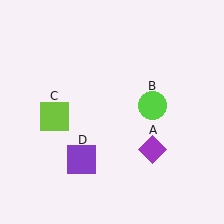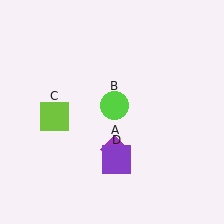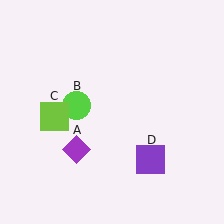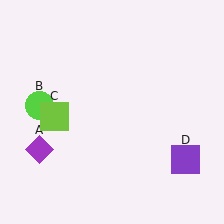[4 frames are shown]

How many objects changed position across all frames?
3 objects changed position: purple diamond (object A), lime circle (object B), purple square (object D).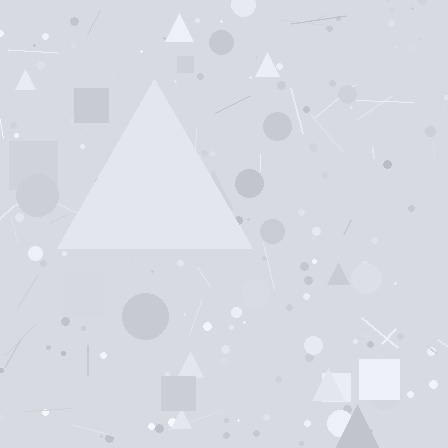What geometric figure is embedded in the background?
A triangle is embedded in the background.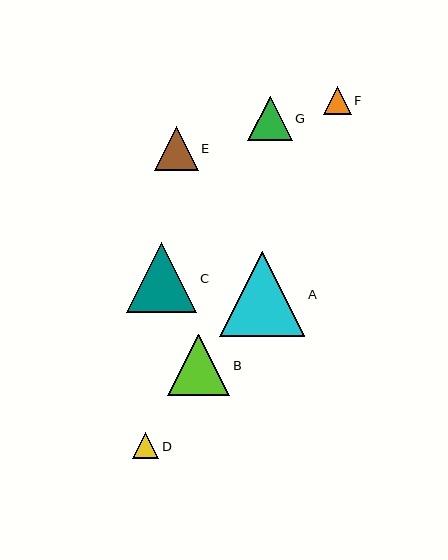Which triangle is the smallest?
Triangle D is the smallest with a size of approximately 26 pixels.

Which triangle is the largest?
Triangle A is the largest with a size of approximately 85 pixels.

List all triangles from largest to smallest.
From largest to smallest: A, C, B, G, E, F, D.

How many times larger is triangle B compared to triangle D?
Triangle B is approximately 2.4 times the size of triangle D.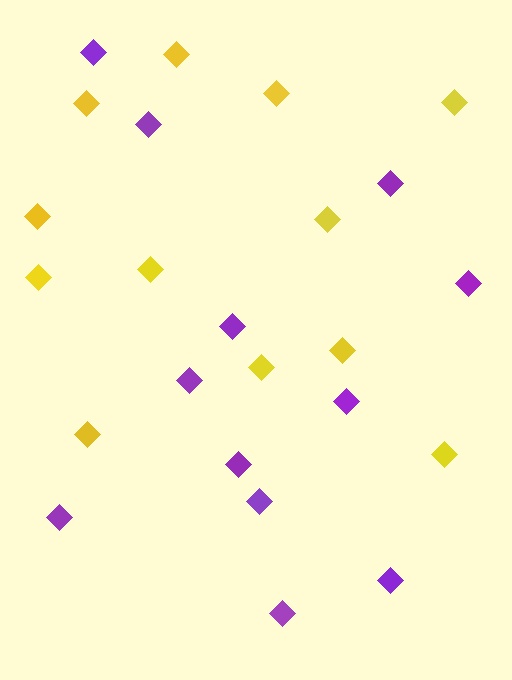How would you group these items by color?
There are 2 groups: one group of purple diamonds (12) and one group of yellow diamonds (12).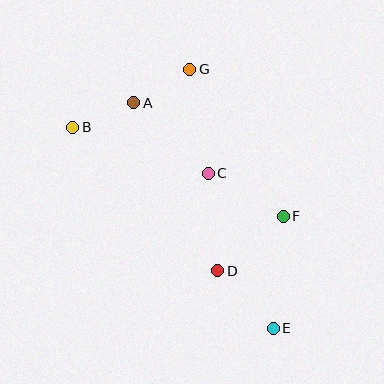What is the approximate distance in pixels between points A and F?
The distance between A and F is approximately 188 pixels.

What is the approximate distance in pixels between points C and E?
The distance between C and E is approximately 168 pixels.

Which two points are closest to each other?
Points A and G are closest to each other.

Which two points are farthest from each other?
Points B and E are farthest from each other.